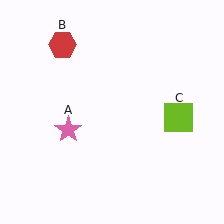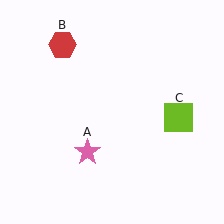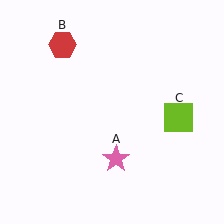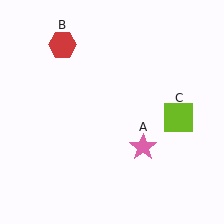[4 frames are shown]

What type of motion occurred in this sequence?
The pink star (object A) rotated counterclockwise around the center of the scene.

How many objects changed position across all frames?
1 object changed position: pink star (object A).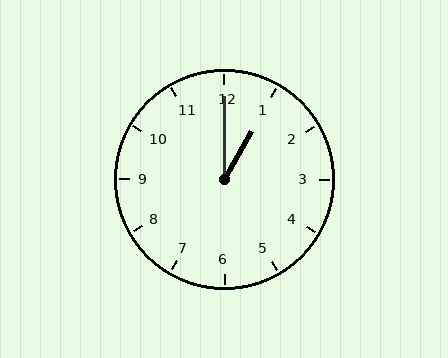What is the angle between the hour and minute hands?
Approximately 30 degrees.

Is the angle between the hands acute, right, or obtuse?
It is acute.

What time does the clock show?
1:00.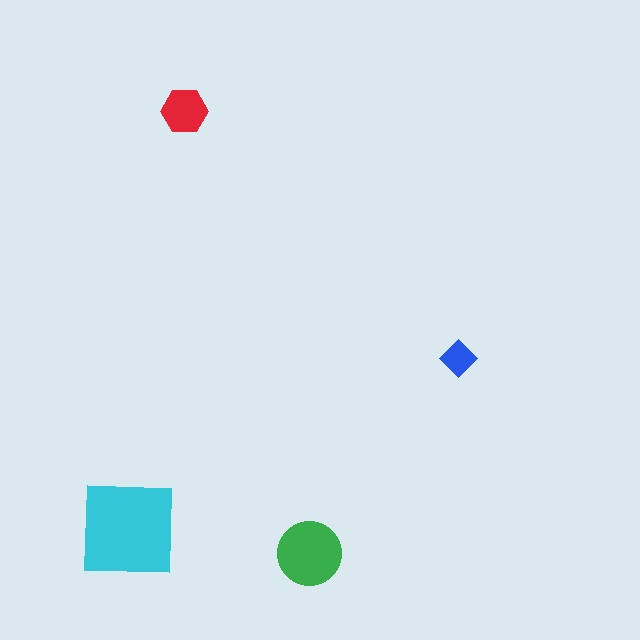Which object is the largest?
The cyan square.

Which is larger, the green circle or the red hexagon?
The green circle.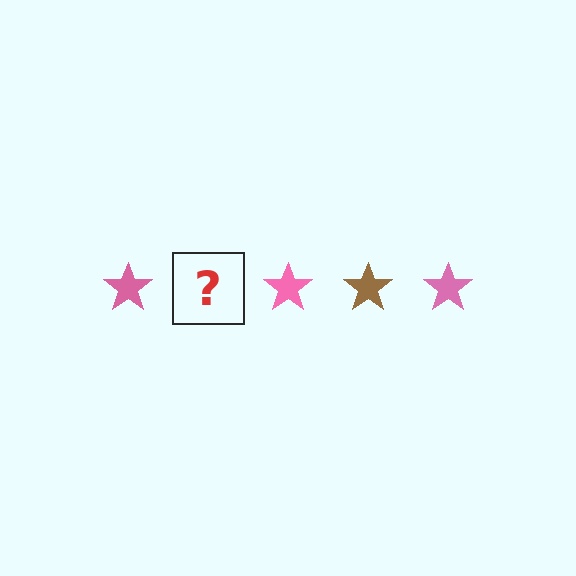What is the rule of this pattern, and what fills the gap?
The rule is that the pattern cycles through pink, brown stars. The gap should be filled with a brown star.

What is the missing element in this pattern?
The missing element is a brown star.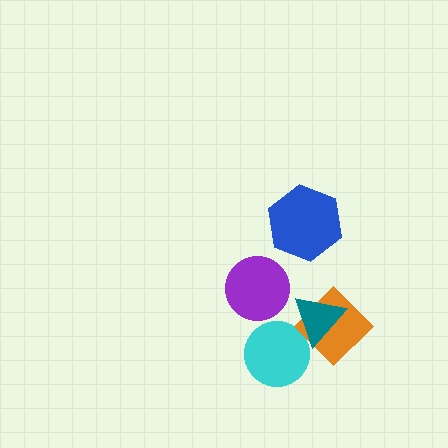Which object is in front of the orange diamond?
The teal triangle is in front of the orange diamond.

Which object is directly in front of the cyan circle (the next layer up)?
The orange diamond is directly in front of the cyan circle.